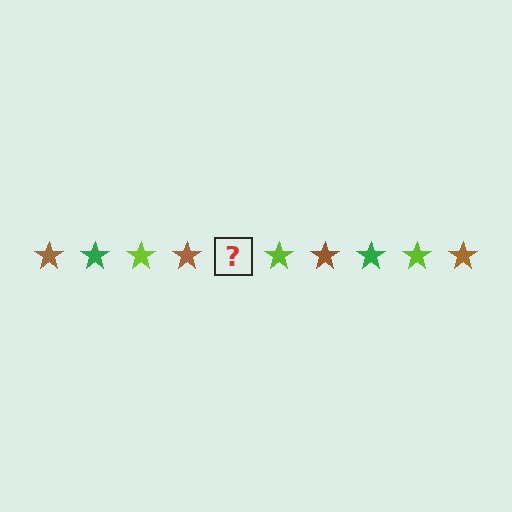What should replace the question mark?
The question mark should be replaced with a green star.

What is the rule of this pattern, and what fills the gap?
The rule is that the pattern cycles through brown, green, lime stars. The gap should be filled with a green star.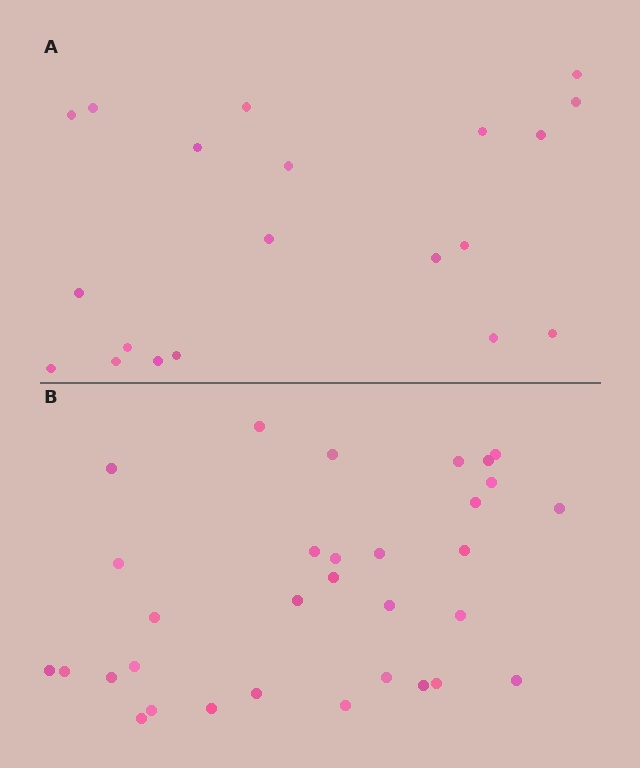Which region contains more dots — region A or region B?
Region B (the bottom region) has more dots.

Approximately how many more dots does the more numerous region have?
Region B has roughly 12 or so more dots than region A.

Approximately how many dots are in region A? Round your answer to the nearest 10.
About 20 dots.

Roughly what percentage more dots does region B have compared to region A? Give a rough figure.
About 60% more.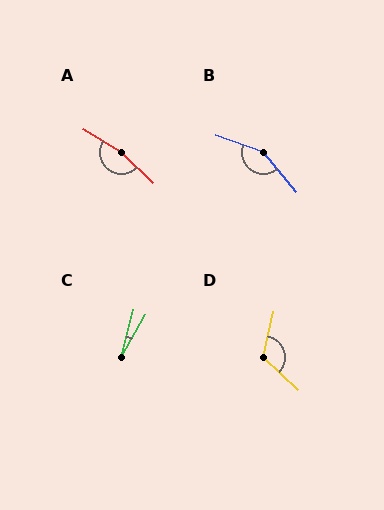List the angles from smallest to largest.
C (15°), D (120°), B (149°), A (168°).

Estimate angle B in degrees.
Approximately 149 degrees.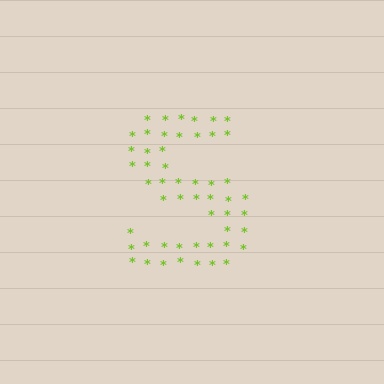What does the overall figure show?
The overall figure shows the letter S.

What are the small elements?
The small elements are asterisks.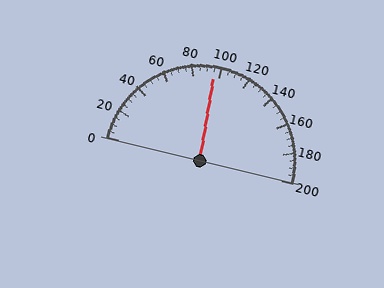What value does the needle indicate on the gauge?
The needle indicates approximately 95.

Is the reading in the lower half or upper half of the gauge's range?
The reading is in the lower half of the range (0 to 200).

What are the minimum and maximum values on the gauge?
The gauge ranges from 0 to 200.